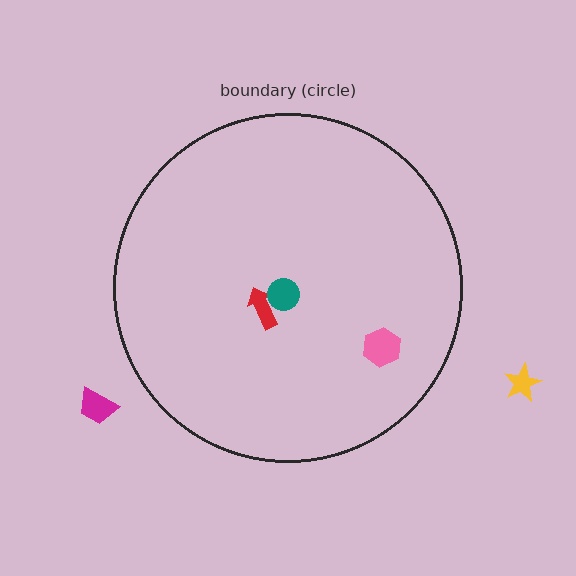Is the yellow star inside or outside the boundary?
Outside.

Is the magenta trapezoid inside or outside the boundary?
Outside.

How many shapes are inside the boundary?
3 inside, 2 outside.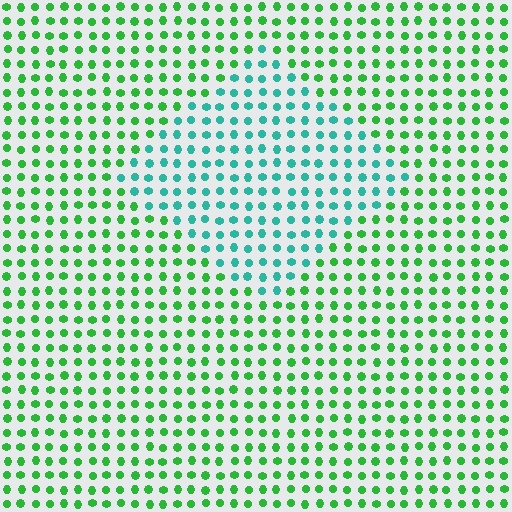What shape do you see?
I see a diamond.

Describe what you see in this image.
The image is filled with small green elements in a uniform arrangement. A diamond-shaped region is visible where the elements are tinted to a slightly different hue, forming a subtle color boundary.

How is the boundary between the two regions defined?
The boundary is defined purely by a slight shift in hue (about 46 degrees). Spacing, size, and orientation are identical on both sides.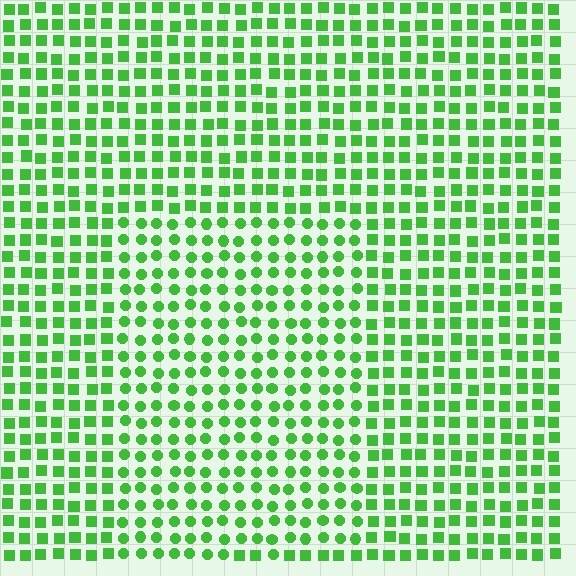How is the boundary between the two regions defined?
The boundary is defined by a change in element shape: circles inside vs. squares outside. All elements share the same color and spacing.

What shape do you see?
I see a rectangle.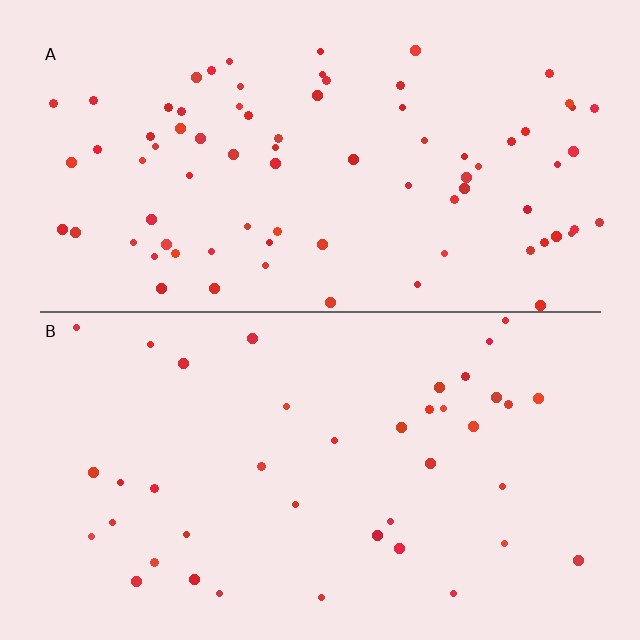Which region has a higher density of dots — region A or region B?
A (the top).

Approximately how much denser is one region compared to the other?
Approximately 2.0× — region A over region B.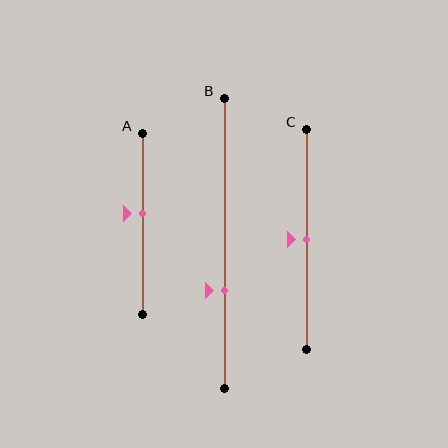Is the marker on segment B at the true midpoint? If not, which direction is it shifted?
No, the marker on segment B is shifted downward by about 16% of the segment length.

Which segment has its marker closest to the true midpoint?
Segment C has its marker closest to the true midpoint.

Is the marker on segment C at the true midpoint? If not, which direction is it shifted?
Yes, the marker on segment C is at the true midpoint.